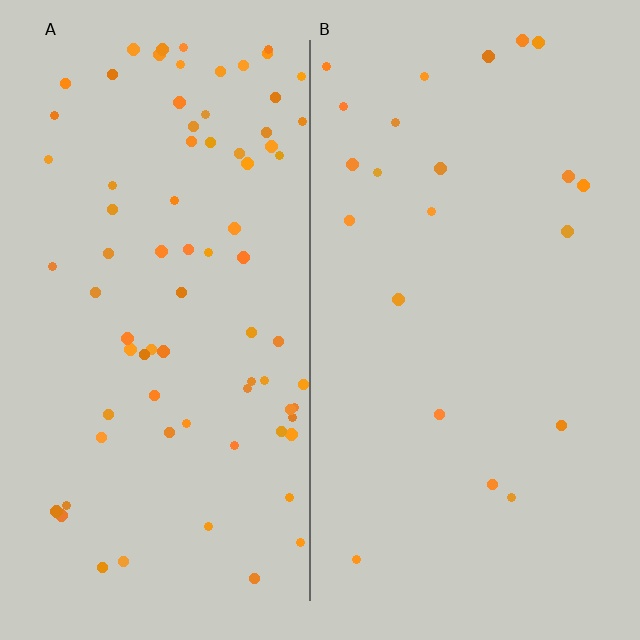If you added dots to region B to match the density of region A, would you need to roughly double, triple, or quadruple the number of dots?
Approximately quadruple.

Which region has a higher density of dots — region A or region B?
A (the left).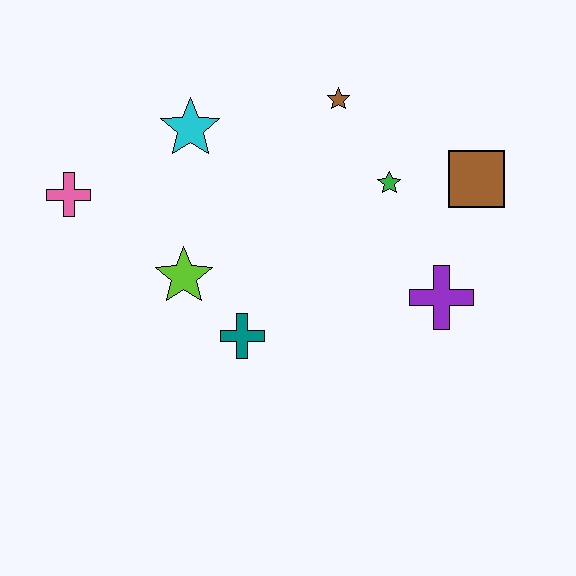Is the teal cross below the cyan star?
Yes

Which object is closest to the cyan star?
The pink cross is closest to the cyan star.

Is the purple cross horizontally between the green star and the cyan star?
No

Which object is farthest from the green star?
The pink cross is farthest from the green star.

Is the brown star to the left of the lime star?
No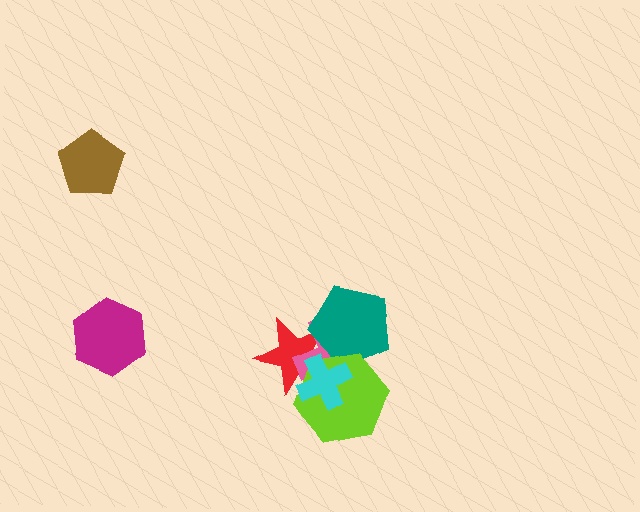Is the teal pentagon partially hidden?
Yes, it is partially covered by another shape.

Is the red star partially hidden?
Yes, it is partially covered by another shape.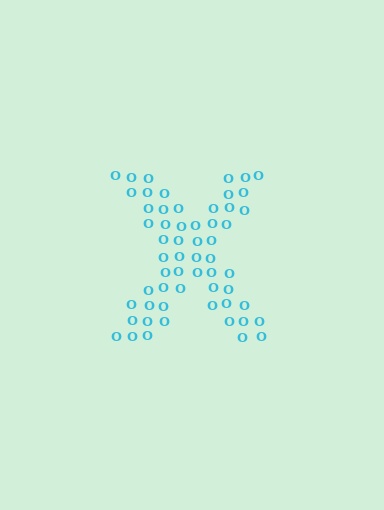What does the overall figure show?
The overall figure shows the letter X.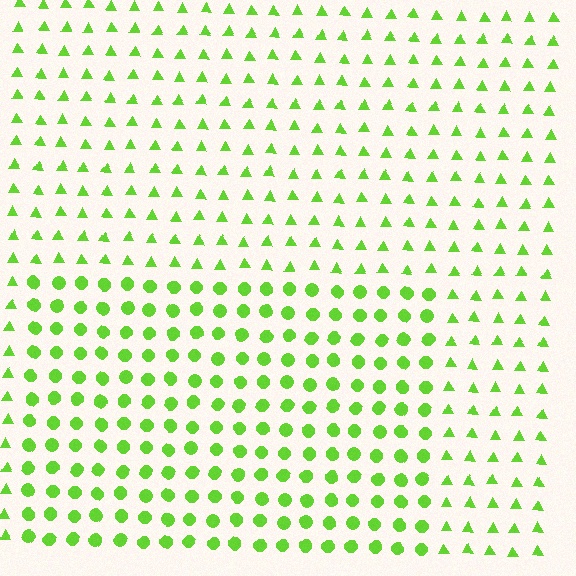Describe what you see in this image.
The image is filled with small lime elements arranged in a uniform grid. A rectangle-shaped region contains circles, while the surrounding area contains triangles. The boundary is defined purely by the change in element shape.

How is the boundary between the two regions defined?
The boundary is defined by a change in element shape: circles inside vs. triangles outside. All elements share the same color and spacing.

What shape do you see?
I see a rectangle.